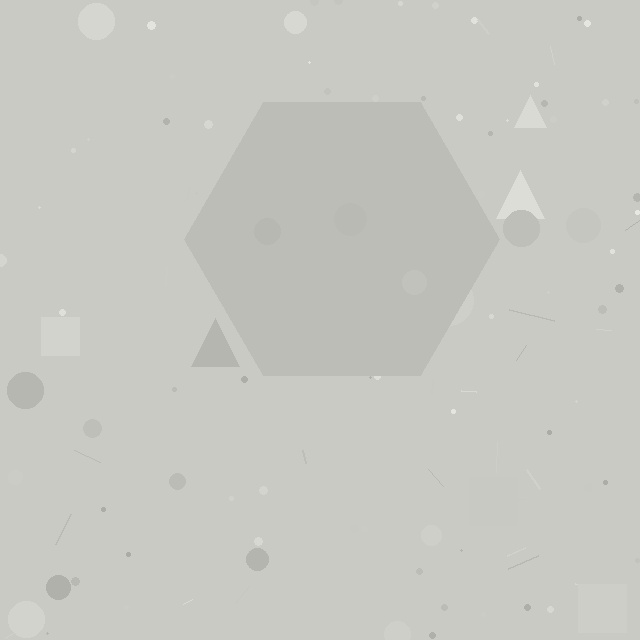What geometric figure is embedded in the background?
A hexagon is embedded in the background.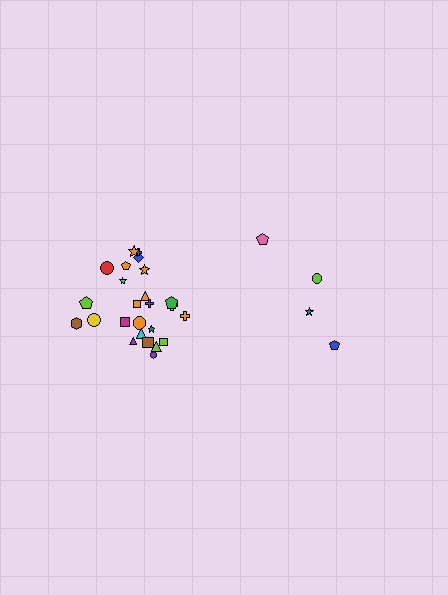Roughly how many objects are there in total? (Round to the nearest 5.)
Roughly 30 objects in total.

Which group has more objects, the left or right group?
The left group.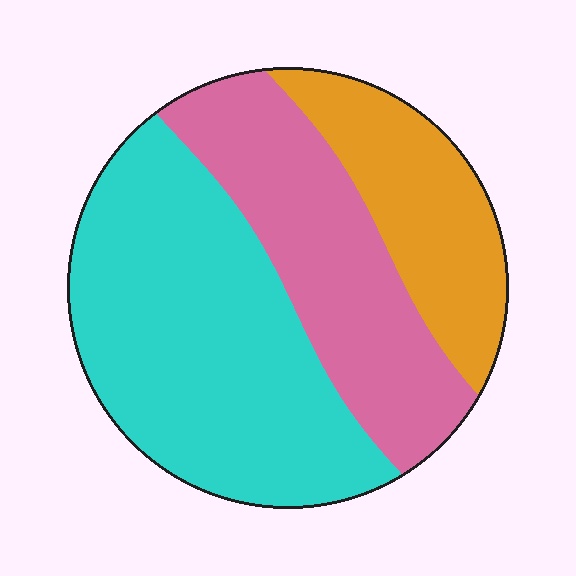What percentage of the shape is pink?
Pink covers 31% of the shape.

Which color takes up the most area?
Cyan, at roughly 50%.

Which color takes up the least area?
Orange, at roughly 20%.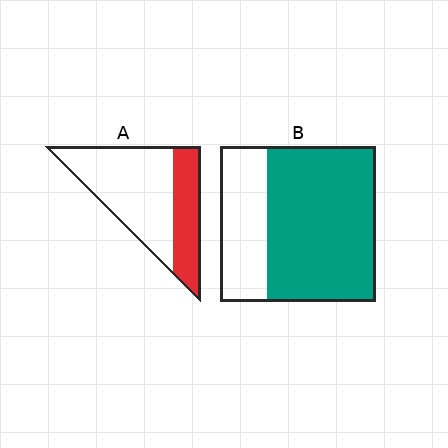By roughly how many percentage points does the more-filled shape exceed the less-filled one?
By roughly 35 percentage points (B over A).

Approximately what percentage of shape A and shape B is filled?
A is approximately 35% and B is approximately 70%.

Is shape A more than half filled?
No.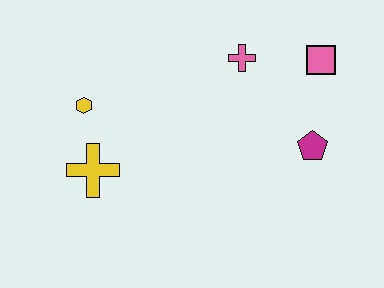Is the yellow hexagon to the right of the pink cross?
No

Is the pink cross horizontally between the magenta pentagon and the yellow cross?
Yes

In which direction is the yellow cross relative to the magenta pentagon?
The yellow cross is to the left of the magenta pentagon.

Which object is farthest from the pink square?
The yellow cross is farthest from the pink square.